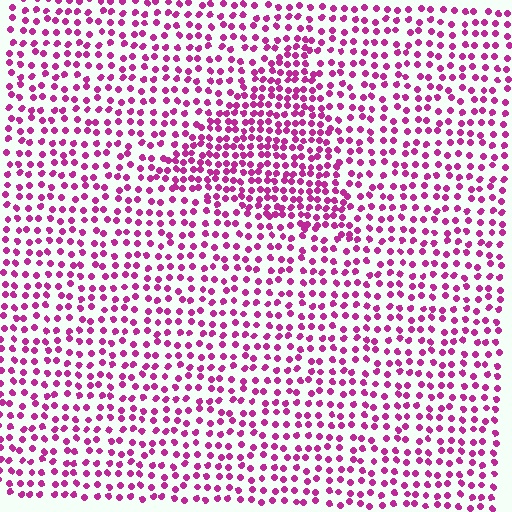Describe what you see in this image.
The image contains small magenta elements arranged at two different densities. A triangle-shaped region is visible where the elements are more densely packed than the surrounding area.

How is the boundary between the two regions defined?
The boundary is defined by a change in element density (approximately 1.7x ratio). All elements are the same color, size, and shape.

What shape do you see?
I see a triangle.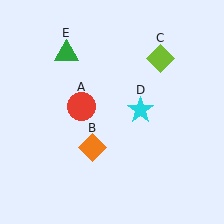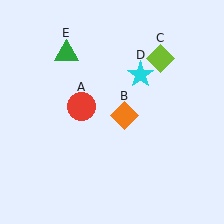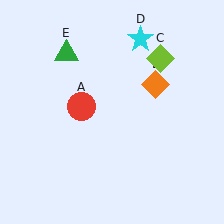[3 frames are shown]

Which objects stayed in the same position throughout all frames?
Red circle (object A) and lime diamond (object C) and green triangle (object E) remained stationary.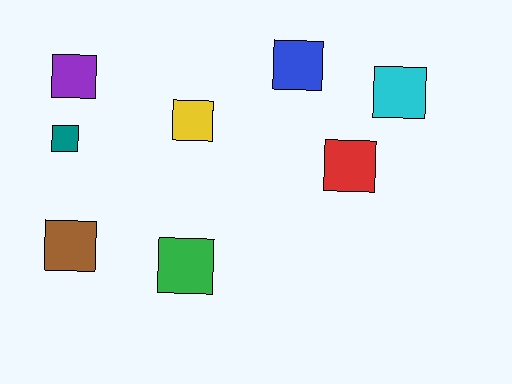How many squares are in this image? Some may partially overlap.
There are 8 squares.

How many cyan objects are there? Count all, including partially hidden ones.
There is 1 cyan object.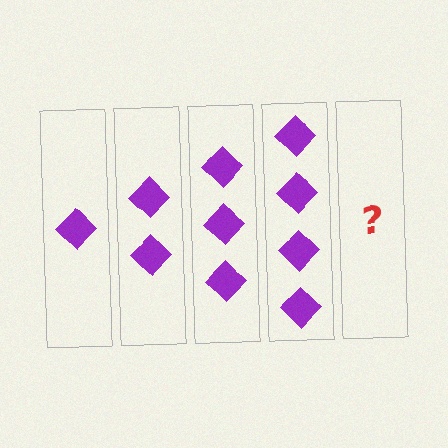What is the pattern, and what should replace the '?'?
The pattern is that each step adds one more diamond. The '?' should be 5 diamonds.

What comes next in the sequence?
The next element should be 5 diamonds.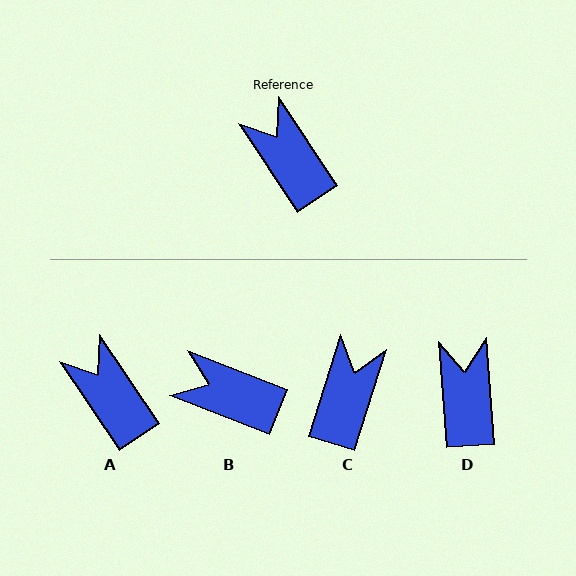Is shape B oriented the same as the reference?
No, it is off by about 35 degrees.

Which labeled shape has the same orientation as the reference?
A.